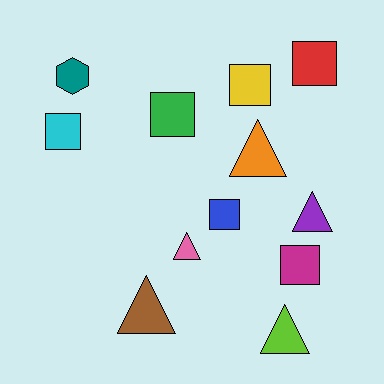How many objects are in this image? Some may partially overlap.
There are 12 objects.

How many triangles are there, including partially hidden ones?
There are 5 triangles.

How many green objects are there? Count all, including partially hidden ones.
There is 1 green object.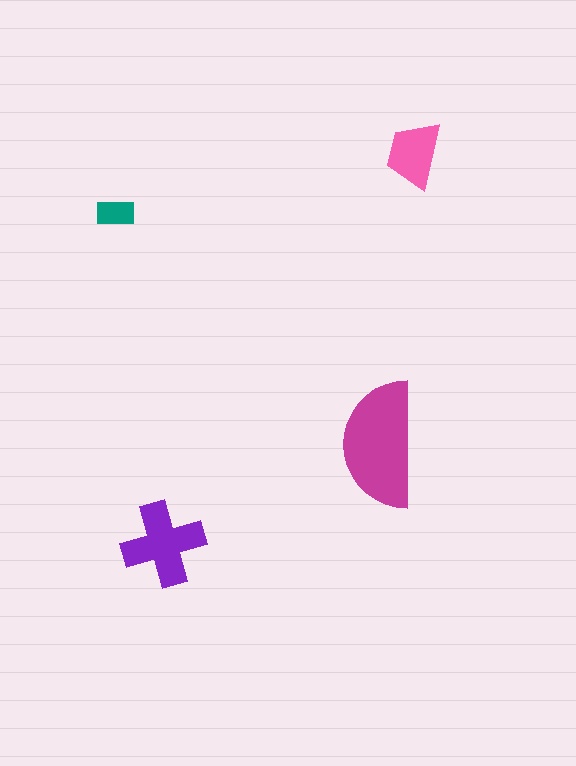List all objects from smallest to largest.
The teal rectangle, the pink trapezoid, the purple cross, the magenta semicircle.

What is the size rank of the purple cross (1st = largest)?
2nd.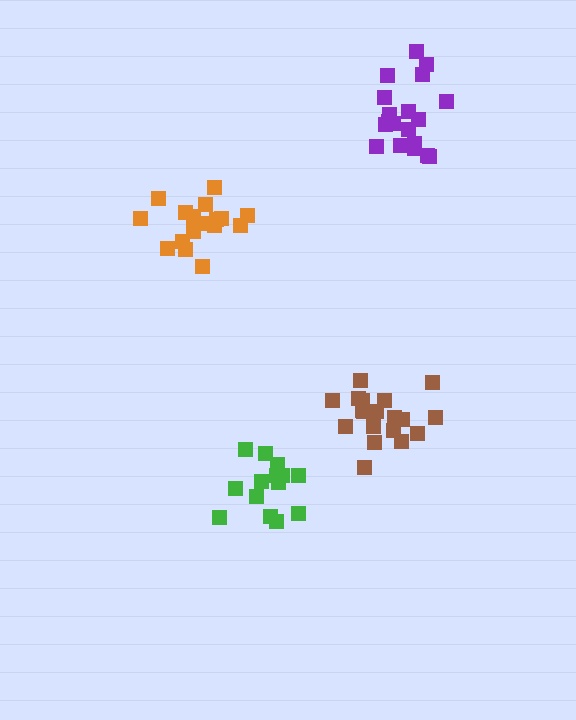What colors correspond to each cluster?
The clusters are colored: purple, brown, green, orange.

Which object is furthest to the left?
The orange cluster is leftmost.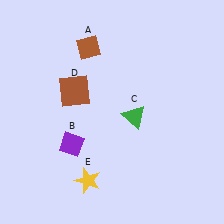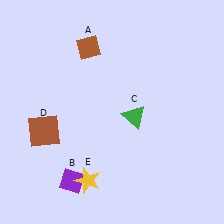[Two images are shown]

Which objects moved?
The objects that moved are: the purple diamond (B), the brown square (D).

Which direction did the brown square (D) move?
The brown square (D) moved down.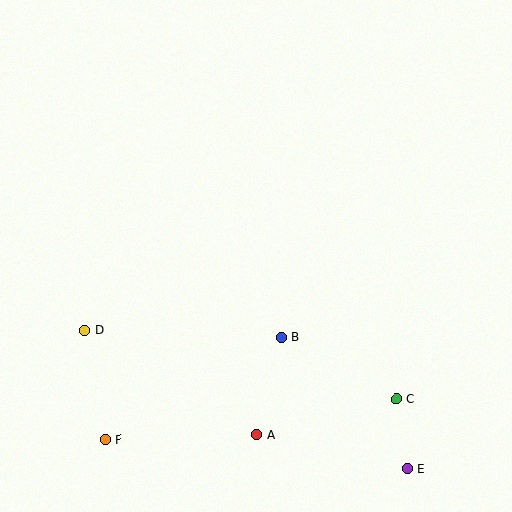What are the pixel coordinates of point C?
Point C is at (396, 399).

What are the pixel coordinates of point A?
Point A is at (257, 435).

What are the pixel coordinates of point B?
Point B is at (281, 337).